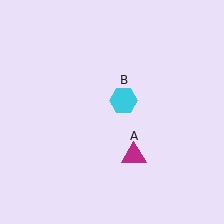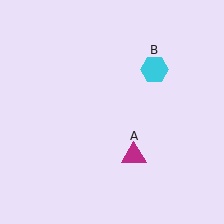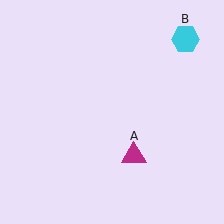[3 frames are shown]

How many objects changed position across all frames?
1 object changed position: cyan hexagon (object B).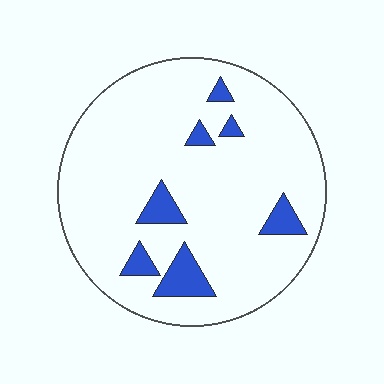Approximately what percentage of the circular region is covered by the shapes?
Approximately 10%.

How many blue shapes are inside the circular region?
7.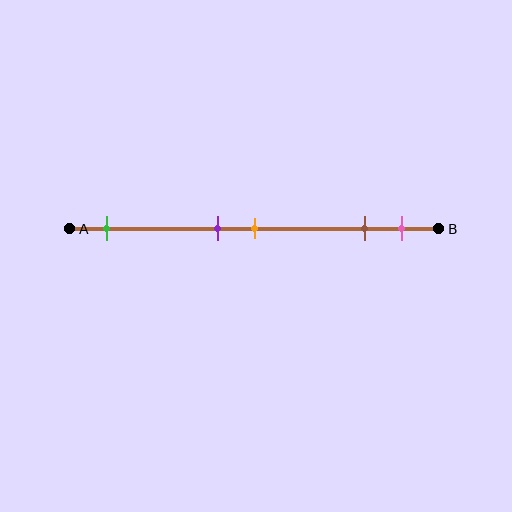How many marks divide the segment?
There are 5 marks dividing the segment.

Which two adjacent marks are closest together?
The purple and orange marks are the closest adjacent pair.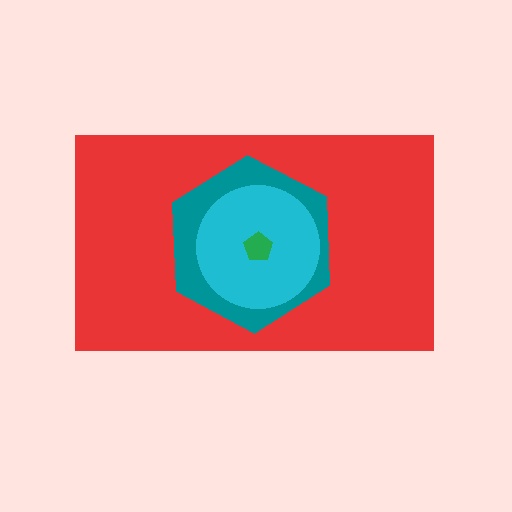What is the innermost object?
The green pentagon.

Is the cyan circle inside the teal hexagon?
Yes.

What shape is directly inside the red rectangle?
The teal hexagon.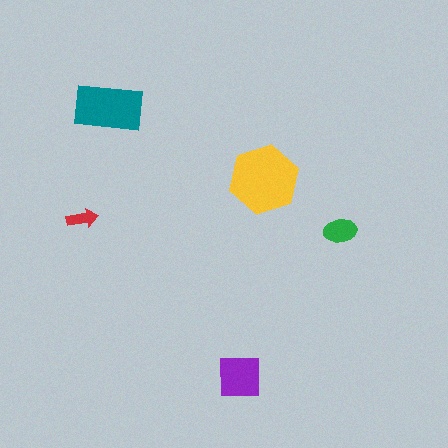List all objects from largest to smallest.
The yellow hexagon, the teal rectangle, the purple square, the green ellipse, the red arrow.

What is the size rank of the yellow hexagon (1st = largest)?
1st.